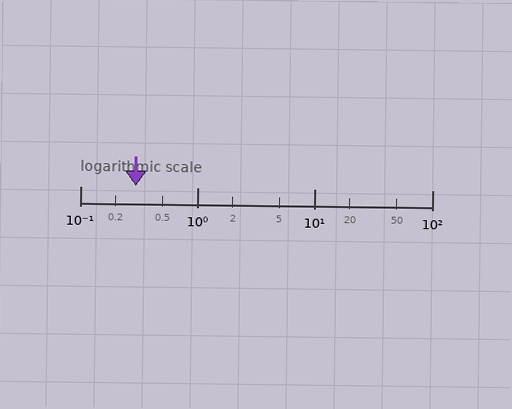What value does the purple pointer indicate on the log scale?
The pointer indicates approximately 0.3.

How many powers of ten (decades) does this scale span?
The scale spans 3 decades, from 0.1 to 100.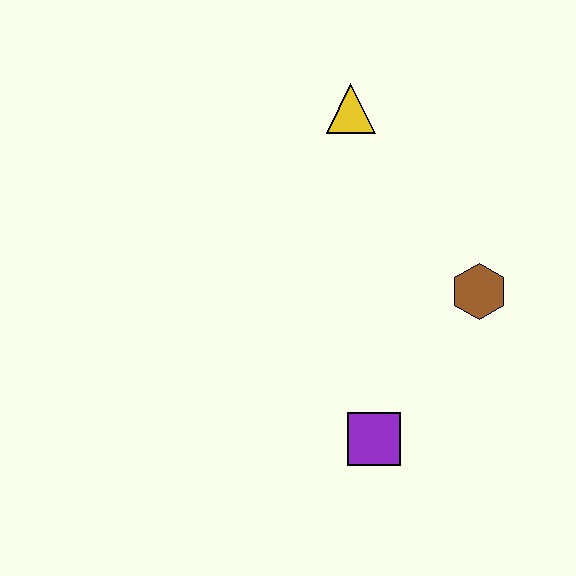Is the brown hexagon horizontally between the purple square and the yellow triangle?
No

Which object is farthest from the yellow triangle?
The purple square is farthest from the yellow triangle.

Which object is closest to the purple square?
The brown hexagon is closest to the purple square.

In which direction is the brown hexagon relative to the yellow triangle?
The brown hexagon is below the yellow triangle.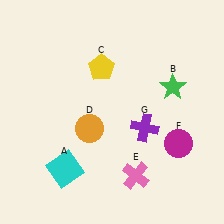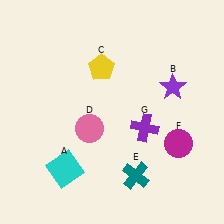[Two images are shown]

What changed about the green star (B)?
In Image 1, B is green. In Image 2, it changed to purple.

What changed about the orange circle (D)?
In Image 1, D is orange. In Image 2, it changed to pink.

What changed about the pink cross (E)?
In Image 1, E is pink. In Image 2, it changed to teal.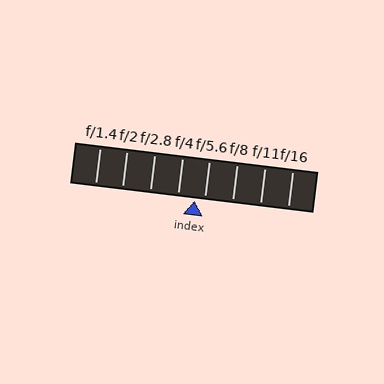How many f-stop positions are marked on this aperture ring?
There are 8 f-stop positions marked.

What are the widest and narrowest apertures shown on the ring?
The widest aperture shown is f/1.4 and the narrowest is f/16.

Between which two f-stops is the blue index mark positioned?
The index mark is between f/4 and f/5.6.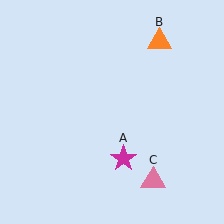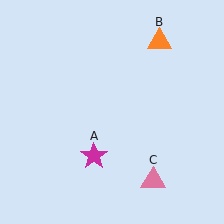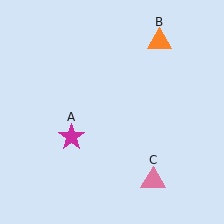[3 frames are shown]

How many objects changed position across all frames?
1 object changed position: magenta star (object A).